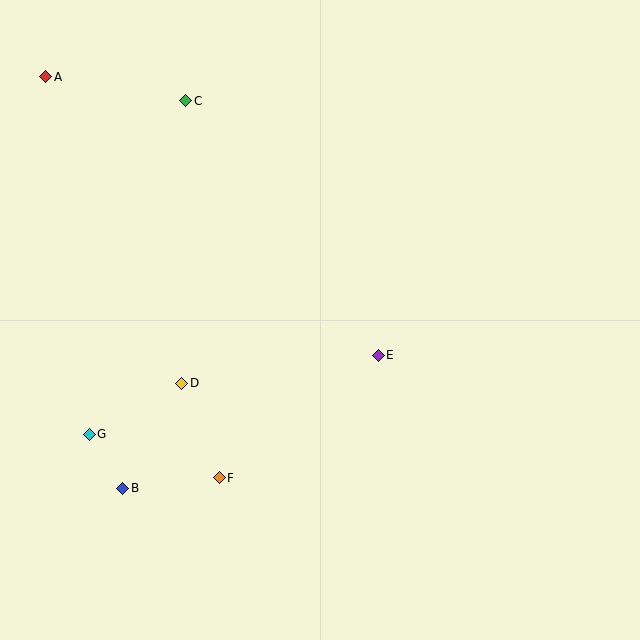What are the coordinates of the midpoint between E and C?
The midpoint between E and C is at (282, 228).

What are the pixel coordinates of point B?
Point B is at (123, 488).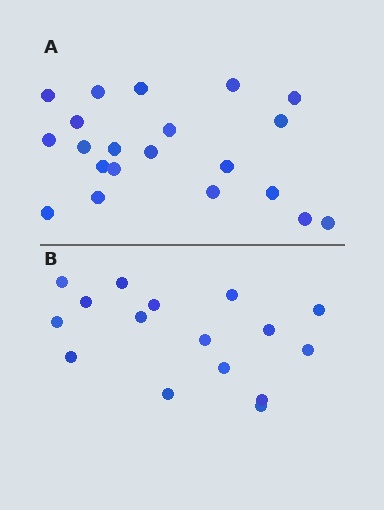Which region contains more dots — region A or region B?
Region A (the top region) has more dots.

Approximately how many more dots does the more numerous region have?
Region A has about 5 more dots than region B.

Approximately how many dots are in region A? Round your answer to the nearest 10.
About 20 dots. (The exact count is 21, which rounds to 20.)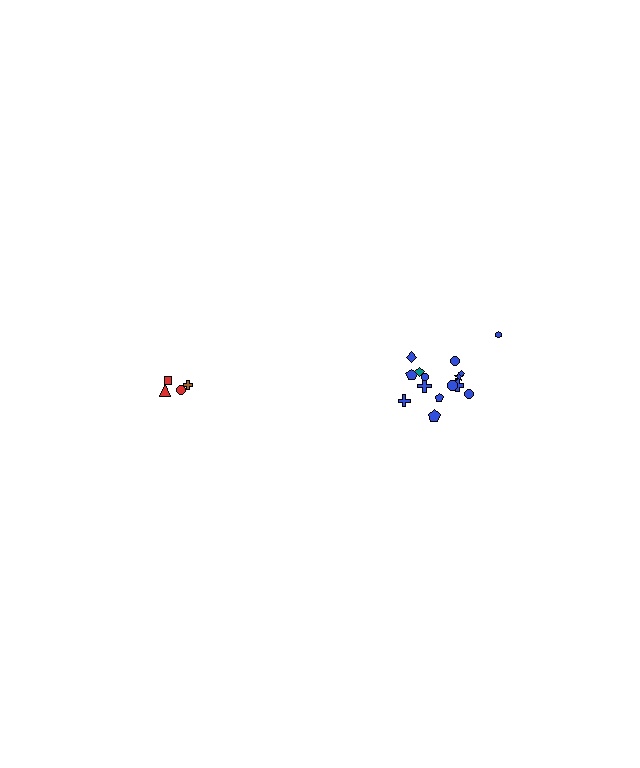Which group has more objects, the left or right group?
The right group.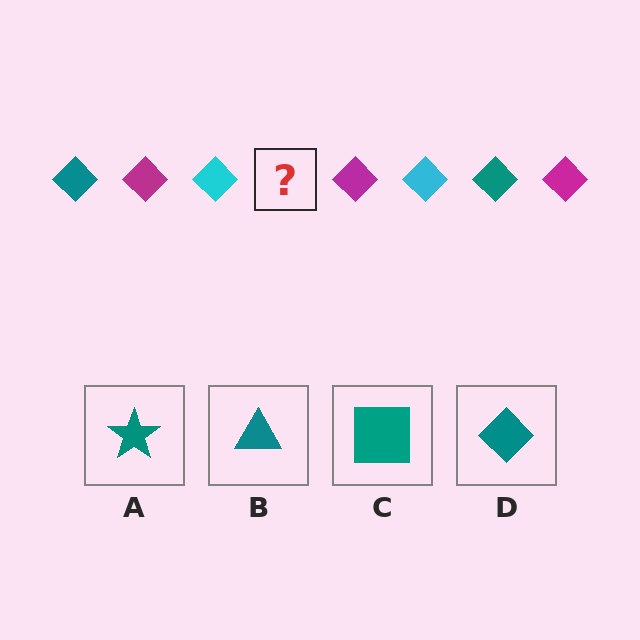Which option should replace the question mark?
Option D.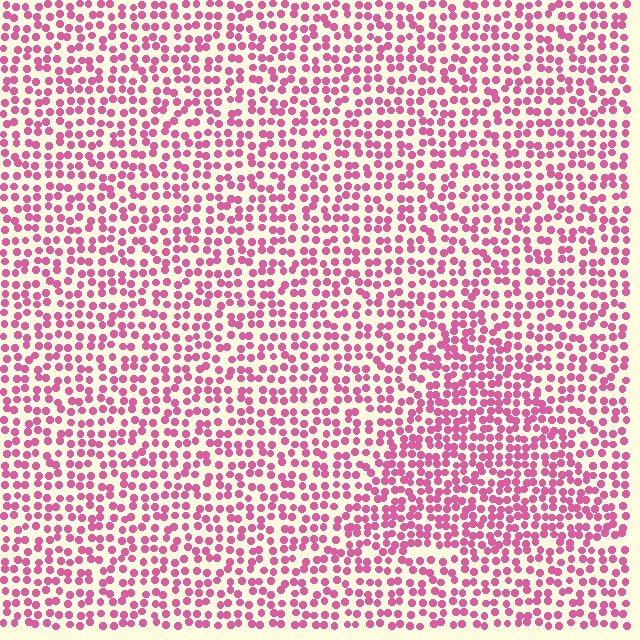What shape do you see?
I see a triangle.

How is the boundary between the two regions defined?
The boundary is defined by a change in element density (approximately 1.5x ratio). All elements are the same color, size, and shape.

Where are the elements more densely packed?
The elements are more densely packed inside the triangle boundary.